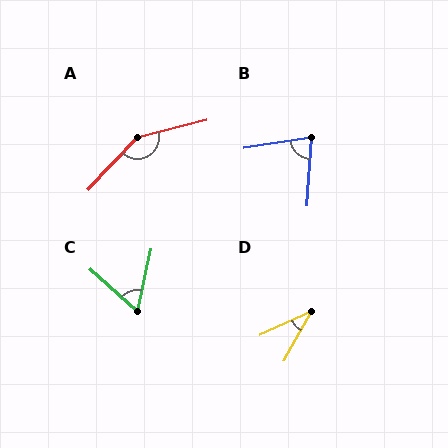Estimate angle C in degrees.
Approximately 60 degrees.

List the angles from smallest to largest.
D (36°), C (60°), B (77°), A (148°).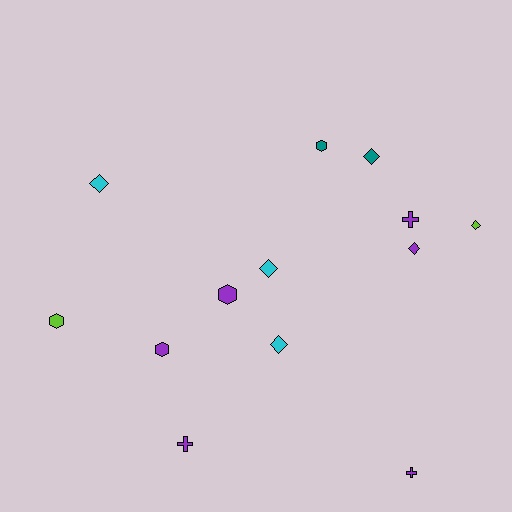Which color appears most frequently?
Purple, with 6 objects.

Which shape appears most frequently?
Diamond, with 6 objects.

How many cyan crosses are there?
There are no cyan crosses.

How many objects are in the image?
There are 13 objects.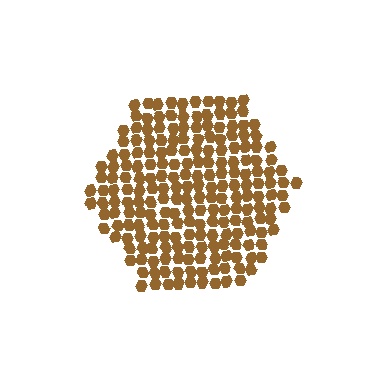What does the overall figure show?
The overall figure shows a hexagon.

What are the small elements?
The small elements are hexagons.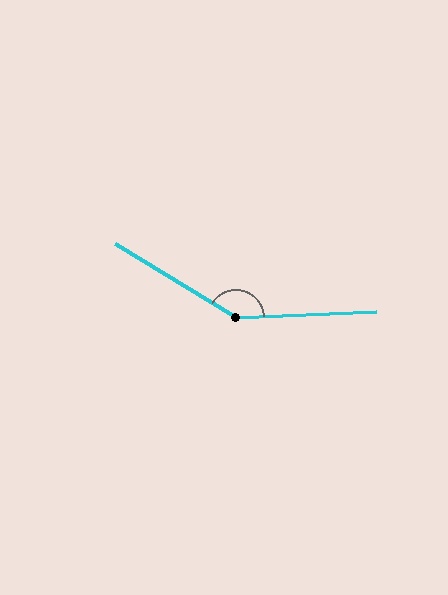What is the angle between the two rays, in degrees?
Approximately 146 degrees.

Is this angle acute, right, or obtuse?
It is obtuse.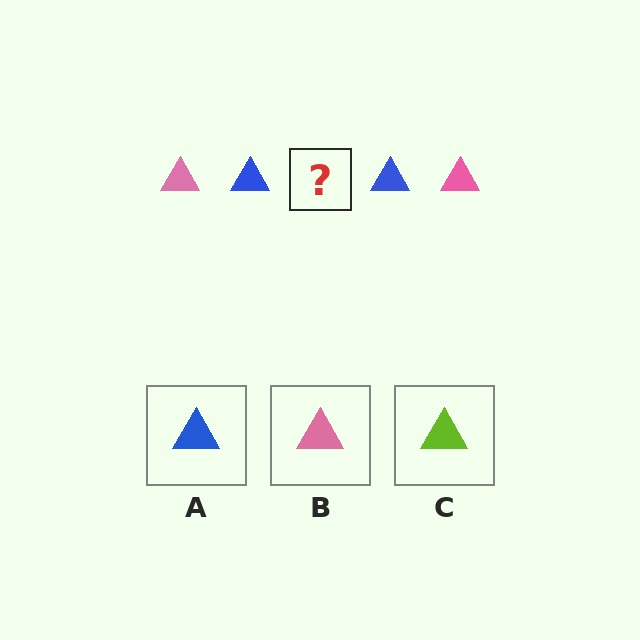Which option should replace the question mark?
Option B.